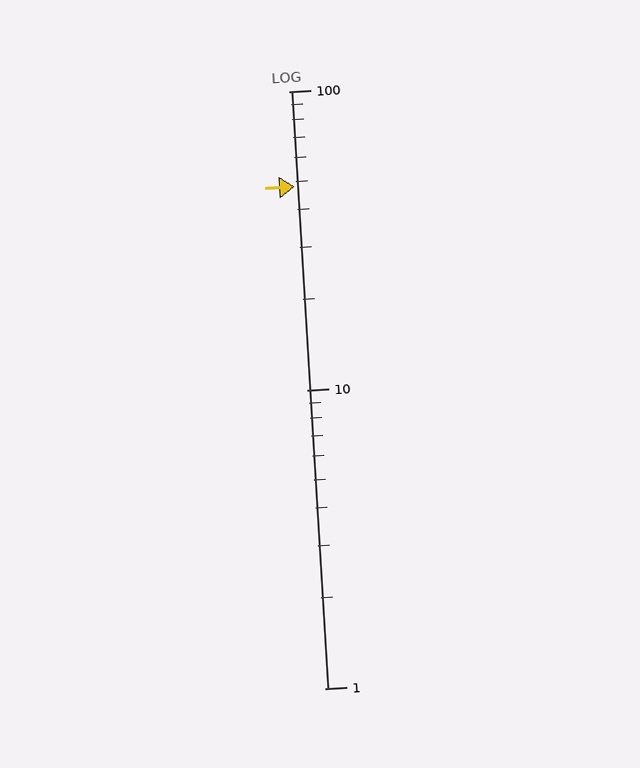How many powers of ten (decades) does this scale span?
The scale spans 2 decades, from 1 to 100.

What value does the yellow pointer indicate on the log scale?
The pointer indicates approximately 48.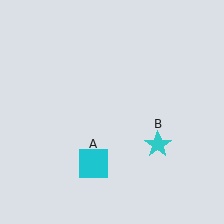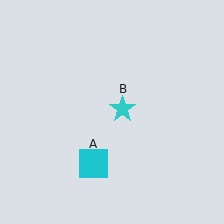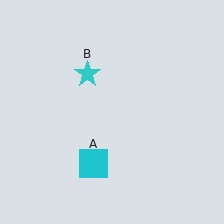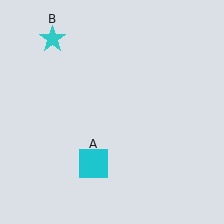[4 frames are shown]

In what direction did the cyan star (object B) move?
The cyan star (object B) moved up and to the left.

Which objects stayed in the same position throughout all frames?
Cyan square (object A) remained stationary.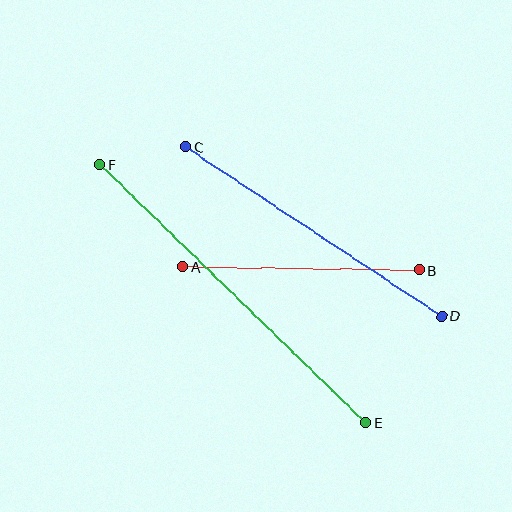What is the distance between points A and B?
The distance is approximately 236 pixels.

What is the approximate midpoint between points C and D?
The midpoint is at approximately (314, 232) pixels.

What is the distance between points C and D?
The distance is approximately 307 pixels.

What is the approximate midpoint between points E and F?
The midpoint is at approximately (233, 294) pixels.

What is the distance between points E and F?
The distance is approximately 370 pixels.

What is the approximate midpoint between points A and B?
The midpoint is at approximately (301, 269) pixels.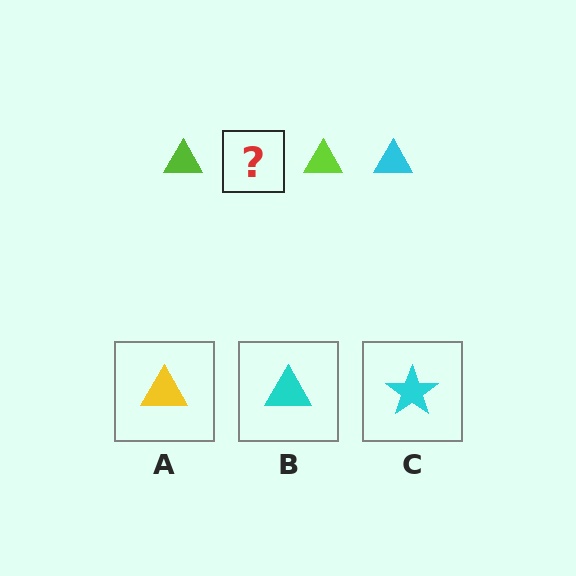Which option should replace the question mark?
Option B.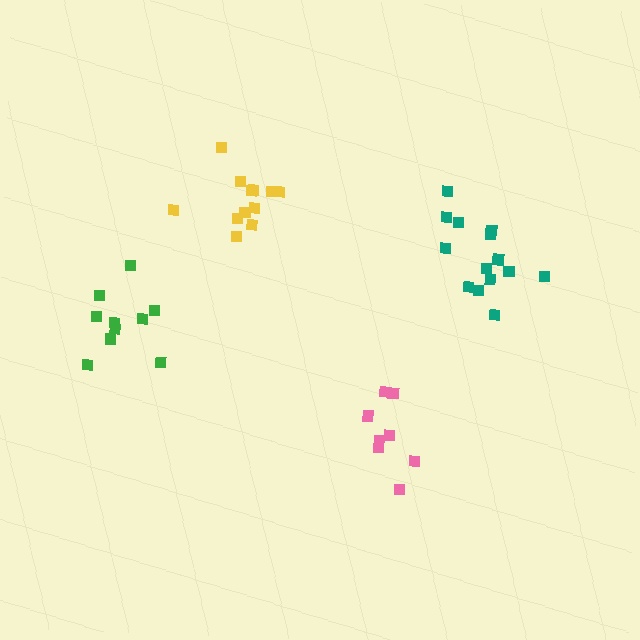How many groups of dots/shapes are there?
There are 4 groups.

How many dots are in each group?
Group 1: 10 dots, Group 2: 14 dots, Group 3: 12 dots, Group 4: 8 dots (44 total).